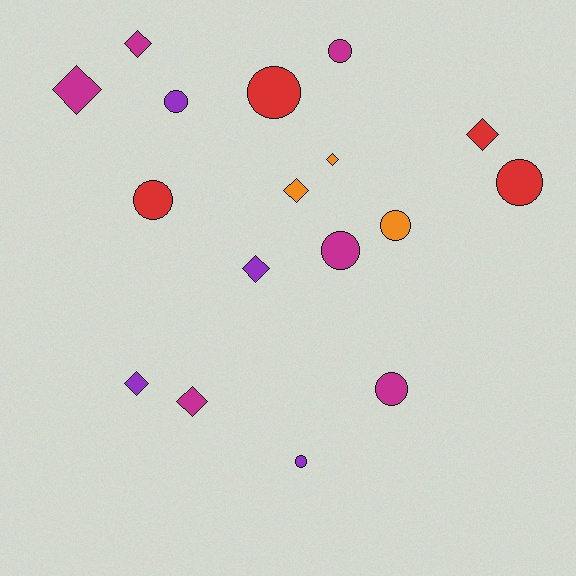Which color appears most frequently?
Magenta, with 6 objects.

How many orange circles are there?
There is 1 orange circle.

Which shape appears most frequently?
Circle, with 9 objects.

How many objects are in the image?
There are 17 objects.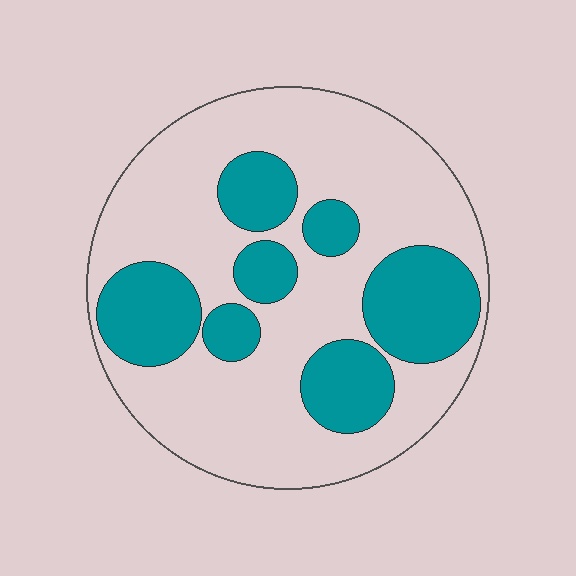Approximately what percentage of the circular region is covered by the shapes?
Approximately 30%.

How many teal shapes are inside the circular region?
7.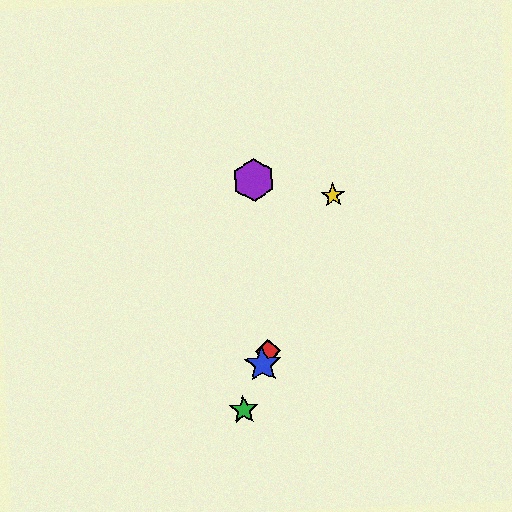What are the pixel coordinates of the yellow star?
The yellow star is at (333, 195).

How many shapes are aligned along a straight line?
4 shapes (the red diamond, the blue star, the green star, the yellow star) are aligned along a straight line.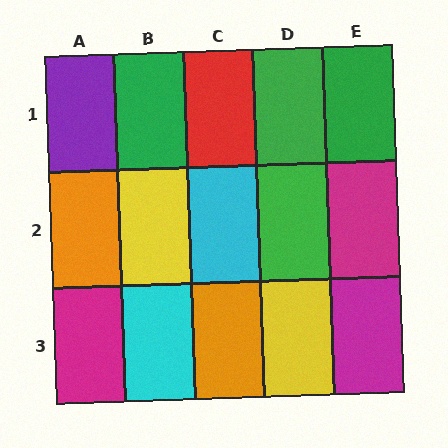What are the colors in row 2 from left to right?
Orange, yellow, cyan, green, magenta.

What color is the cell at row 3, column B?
Cyan.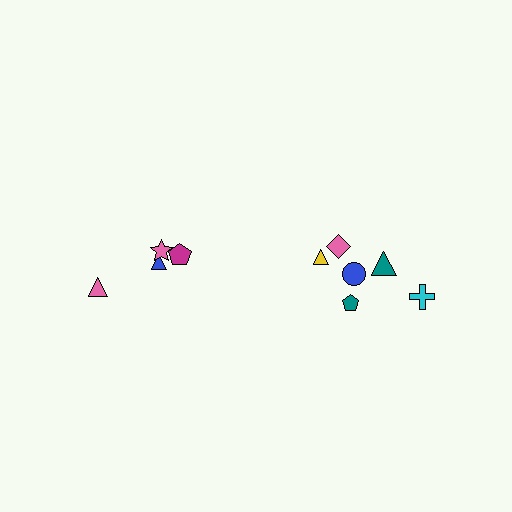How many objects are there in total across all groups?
There are 10 objects.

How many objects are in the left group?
There are 4 objects.